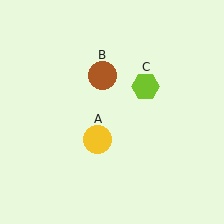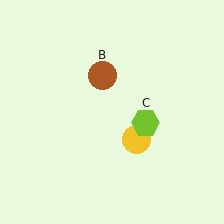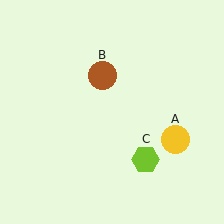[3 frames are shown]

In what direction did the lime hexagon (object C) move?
The lime hexagon (object C) moved down.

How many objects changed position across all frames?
2 objects changed position: yellow circle (object A), lime hexagon (object C).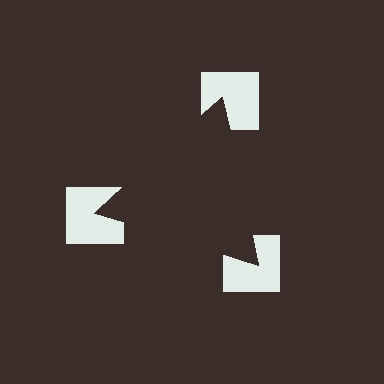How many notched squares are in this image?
There are 3 — one at each vertex of the illusory triangle.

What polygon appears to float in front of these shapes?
An illusory triangle — its edges are inferred from the aligned wedge cuts in the notched squares, not physically drawn.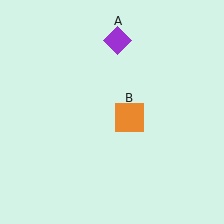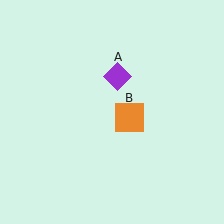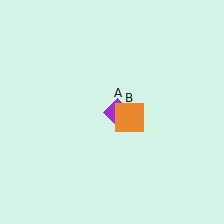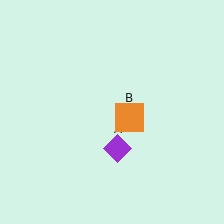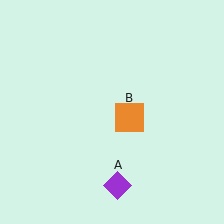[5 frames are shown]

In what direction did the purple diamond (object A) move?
The purple diamond (object A) moved down.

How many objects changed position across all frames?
1 object changed position: purple diamond (object A).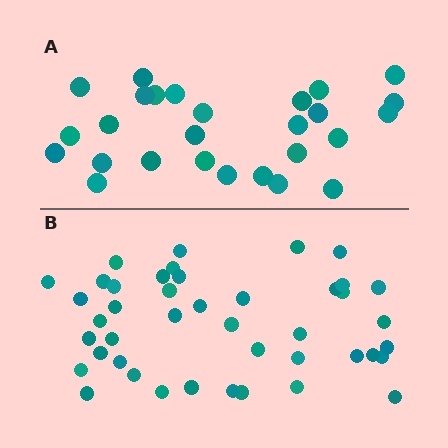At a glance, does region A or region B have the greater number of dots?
Region B (the bottom region) has more dots.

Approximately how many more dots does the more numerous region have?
Region B has approximately 15 more dots than region A.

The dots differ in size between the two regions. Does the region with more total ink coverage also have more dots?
No. Region A has more total ink coverage because its dots are larger, but region B actually contains more individual dots. Total area can be misleading — the number of items is what matters here.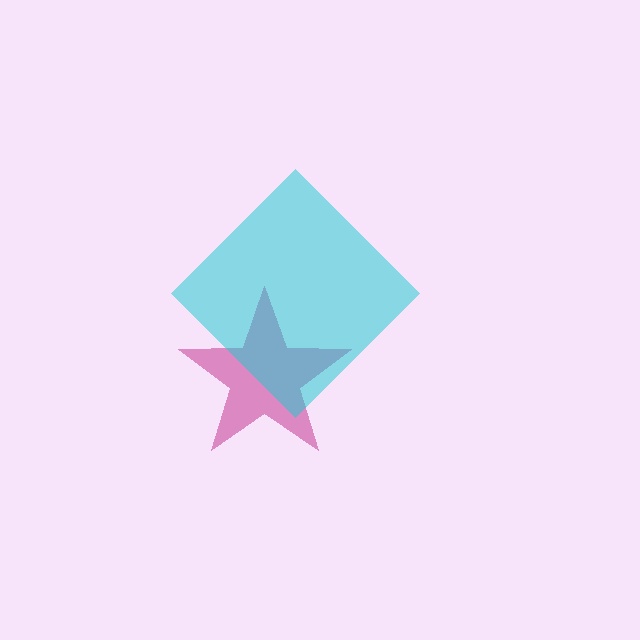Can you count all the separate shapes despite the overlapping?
Yes, there are 2 separate shapes.